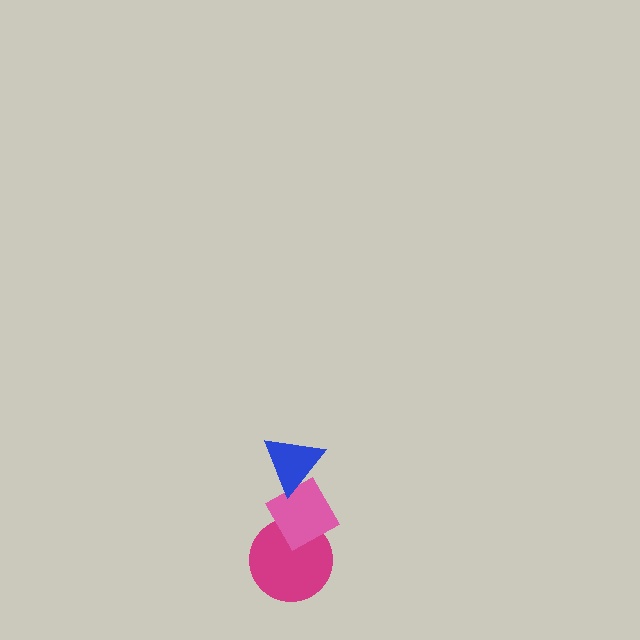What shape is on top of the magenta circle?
The pink diamond is on top of the magenta circle.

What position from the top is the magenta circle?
The magenta circle is 3rd from the top.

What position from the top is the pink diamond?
The pink diamond is 2nd from the top.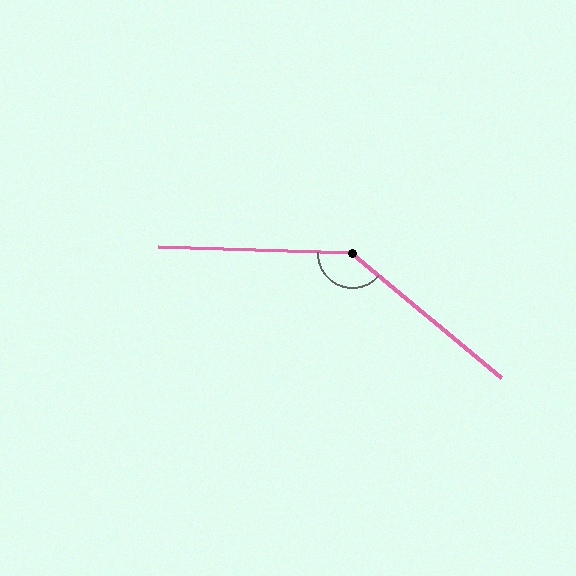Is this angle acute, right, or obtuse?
It is obtuse.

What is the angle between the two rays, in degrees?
Approximately 142 degrees.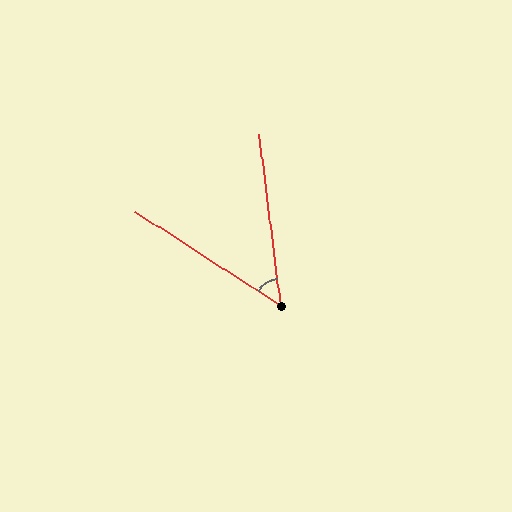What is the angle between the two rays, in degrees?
Approximately 50 degrees.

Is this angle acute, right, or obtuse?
It is acute.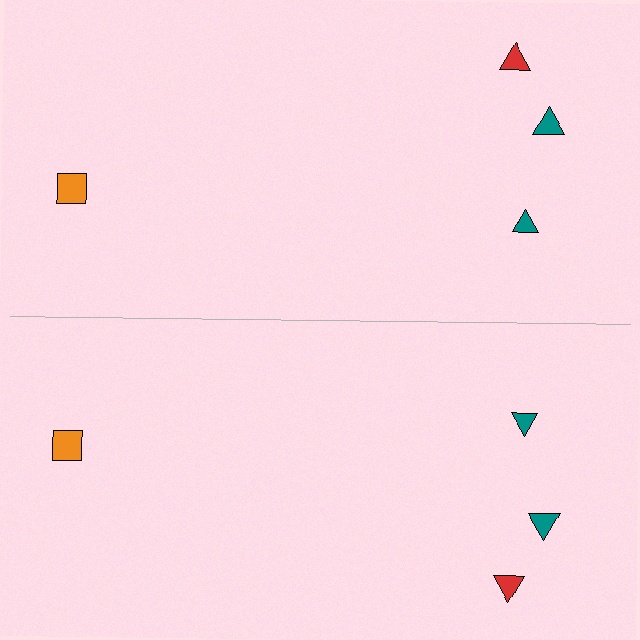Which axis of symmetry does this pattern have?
The pattern has a horizontal axis of symmetry running through the center of the image.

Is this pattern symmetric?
Yes, this pattern has bilateral (reflection) symmetry.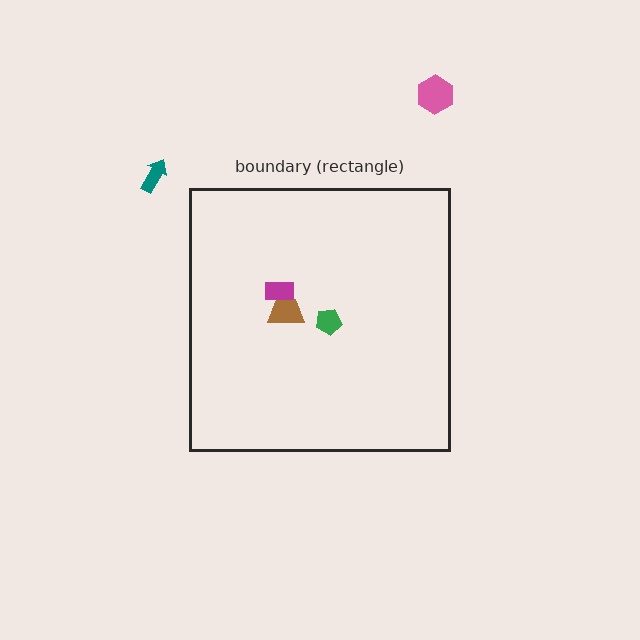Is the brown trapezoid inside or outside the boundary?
Inside.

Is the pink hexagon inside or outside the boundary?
Outside.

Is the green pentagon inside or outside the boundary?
Inside.